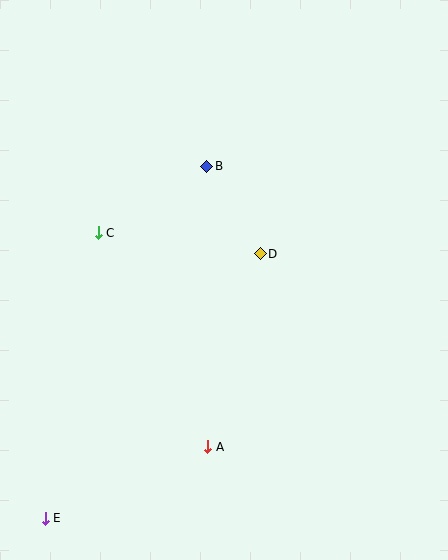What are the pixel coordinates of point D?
Point D is at (260, 254).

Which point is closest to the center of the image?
Point D at (260, 254) is closest to the center.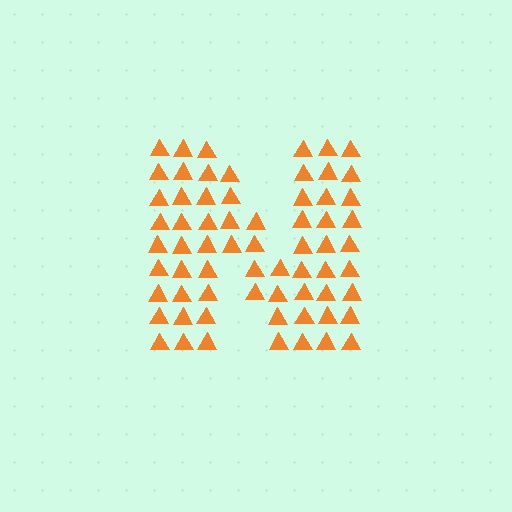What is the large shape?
The large shape is the letter N.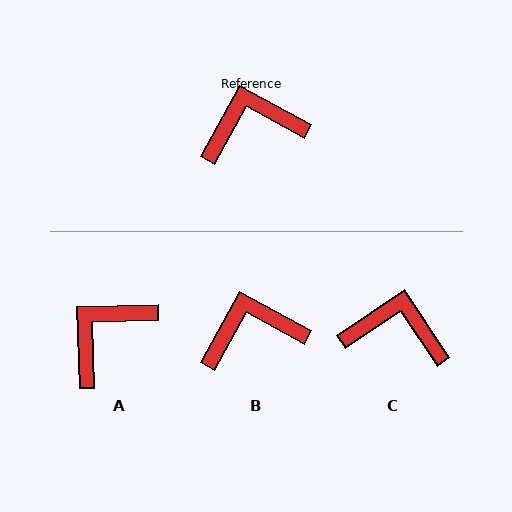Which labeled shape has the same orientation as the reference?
B.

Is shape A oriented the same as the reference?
No, it is off by about 30 degrees.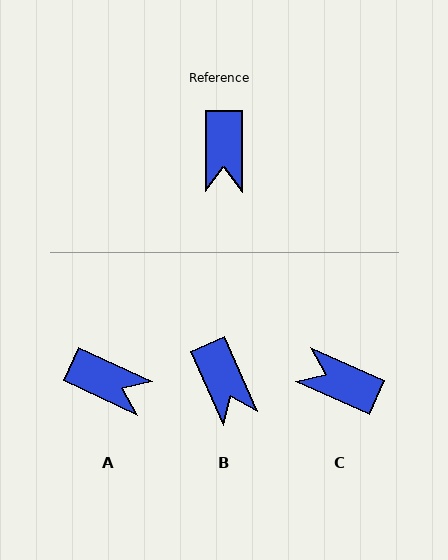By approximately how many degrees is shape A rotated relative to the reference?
Approximately 65 degrees counter-clockwise.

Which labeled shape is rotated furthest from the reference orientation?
C, about 114 degrees away.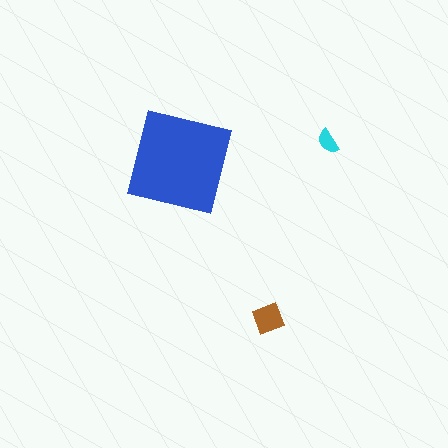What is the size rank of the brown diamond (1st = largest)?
2nd.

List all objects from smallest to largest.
The cyan semicircle, the brown diamond, the blue square.